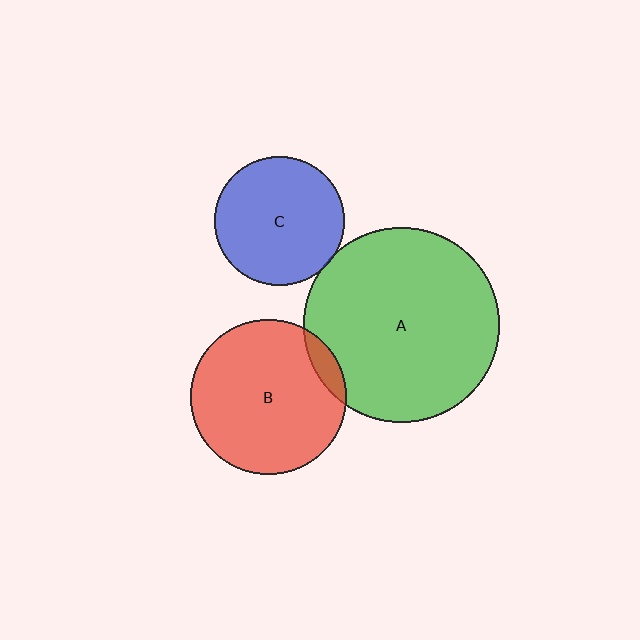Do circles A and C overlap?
Yes.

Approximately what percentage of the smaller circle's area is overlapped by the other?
Approximately 5%.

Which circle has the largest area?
Circle A (green).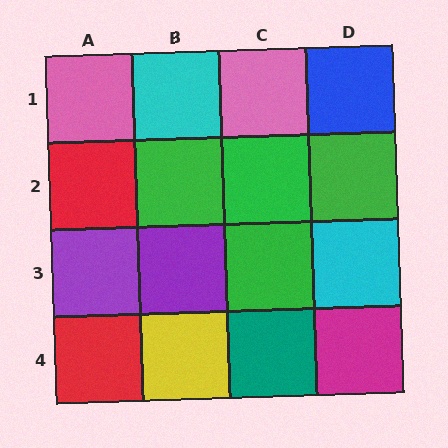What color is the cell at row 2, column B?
Green.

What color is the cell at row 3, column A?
Purple.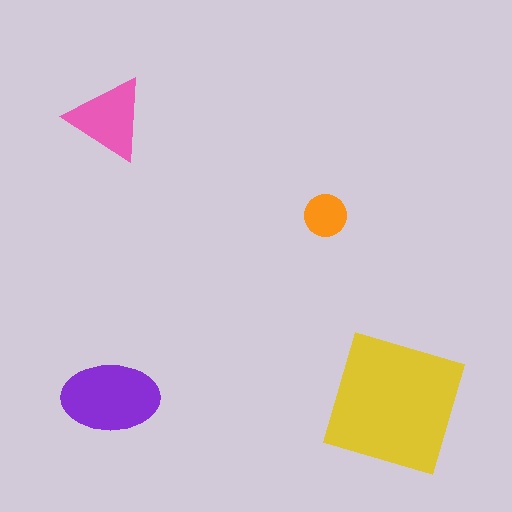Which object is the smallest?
The orange circle.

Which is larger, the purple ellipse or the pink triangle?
The purple ellipse.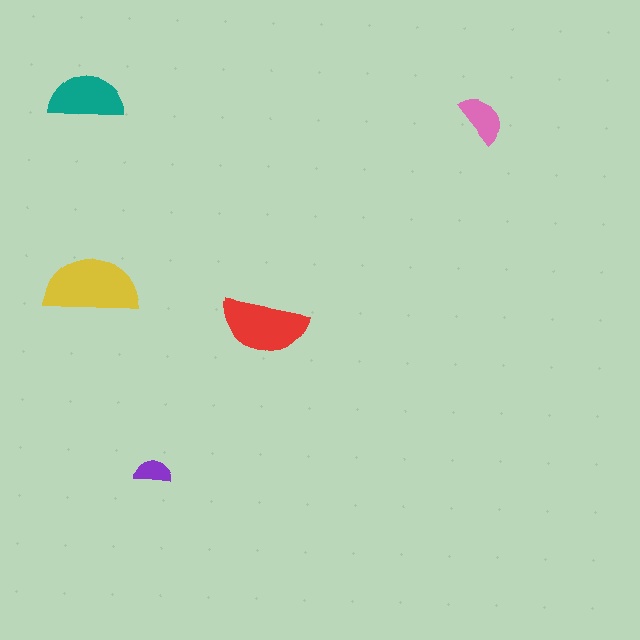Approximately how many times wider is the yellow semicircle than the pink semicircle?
About 2 times wider.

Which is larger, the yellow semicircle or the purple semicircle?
The yellow one.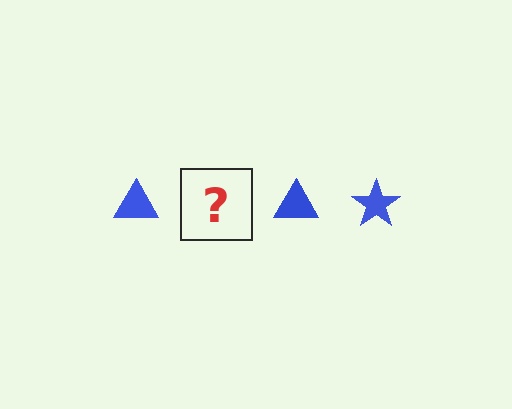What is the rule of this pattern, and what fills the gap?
The rule is that the pattern cycles through triangle, star shapes in blue. The gap should be filled with a blue star.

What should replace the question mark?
The question mark should be replaced with a blue star.